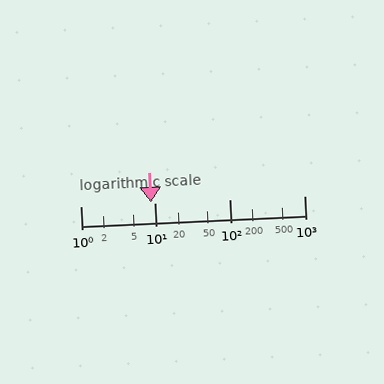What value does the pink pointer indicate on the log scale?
The pointer indicates approximately 8.7.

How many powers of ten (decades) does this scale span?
The scale spans 3 decades, from 1 to 1000.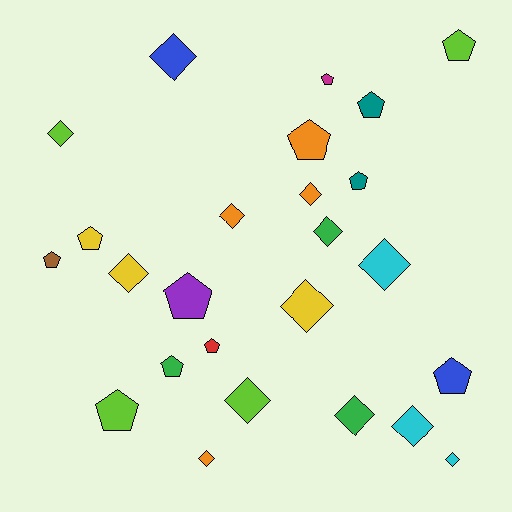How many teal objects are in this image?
There are 2 teal objects.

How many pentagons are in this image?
There are 12 pentagons.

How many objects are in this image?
There are 25 objects.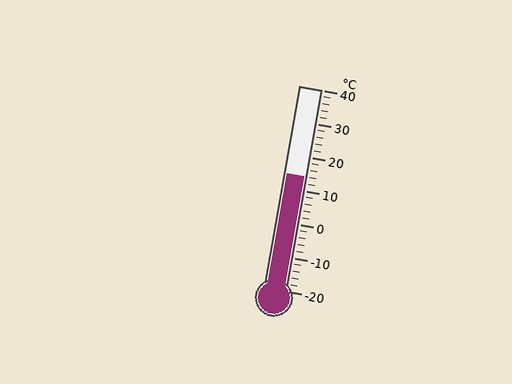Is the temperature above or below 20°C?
The temperature is below 20°C.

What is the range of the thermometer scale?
The thermometer scale ranges from -20°C to 40°C.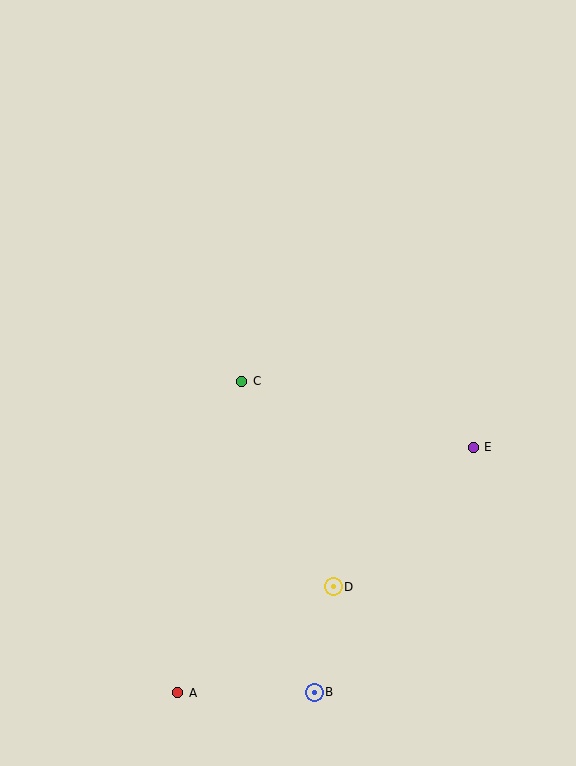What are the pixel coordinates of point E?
Point E is at (473, 447).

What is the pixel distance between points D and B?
The distance between D and B is 107 pixels.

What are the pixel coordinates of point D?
Point D is at (333, 587).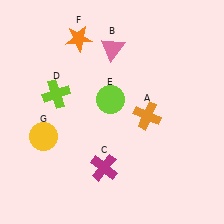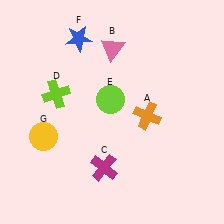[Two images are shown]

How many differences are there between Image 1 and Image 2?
There is 1 difference between the two images.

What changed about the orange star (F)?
In Image 1, F is orange. In Image 2, it changed to blue.